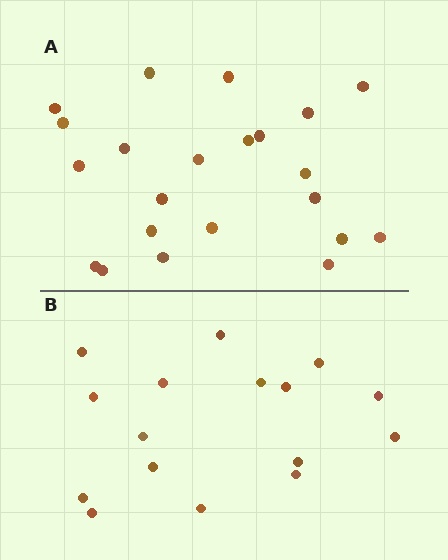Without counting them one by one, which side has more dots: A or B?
Region A (the top region) has more dots.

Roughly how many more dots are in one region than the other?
Region A has about 6 more dots than region B.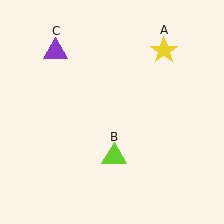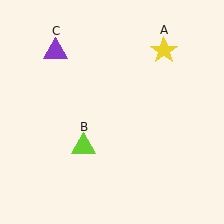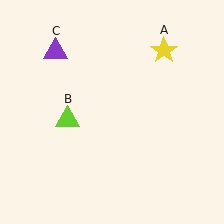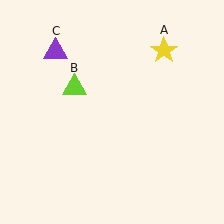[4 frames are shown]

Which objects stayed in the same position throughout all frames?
Yellow star (object A) and purple triangle (object C) remained stationary.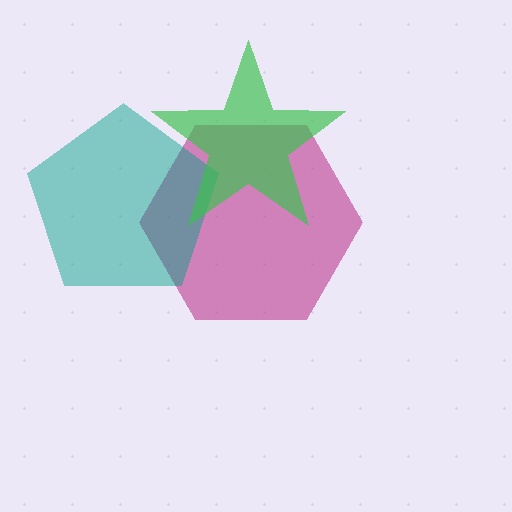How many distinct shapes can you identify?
There are 3 distinct shapes: a magenta hexagon, a teal pentagon, a green star.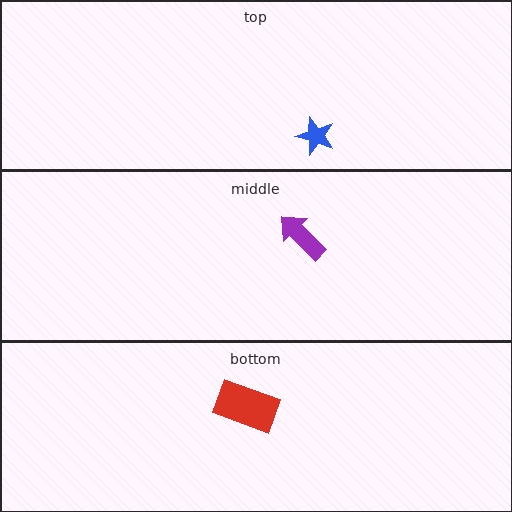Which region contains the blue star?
The top region.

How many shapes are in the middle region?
1.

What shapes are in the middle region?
The purple arrow.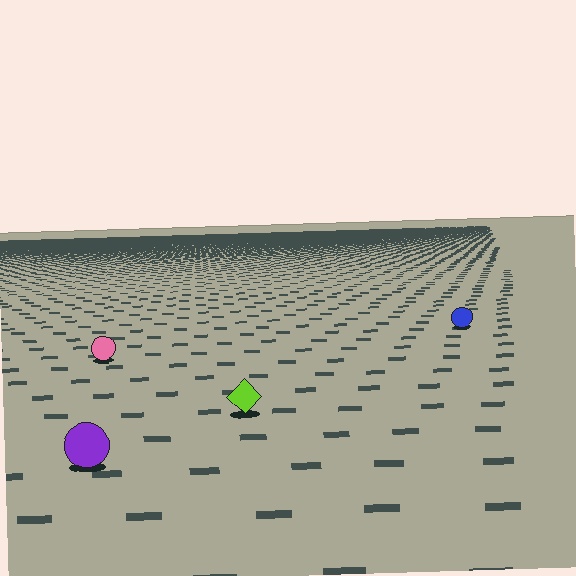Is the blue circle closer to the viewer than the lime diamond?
No. The lime diamond is closer — you can tell from the texture gradient: the ground texture is coarser near it.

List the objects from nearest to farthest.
From nearest to farthest: the purple circle, the lime diamond, the pink circle, the blue circle.